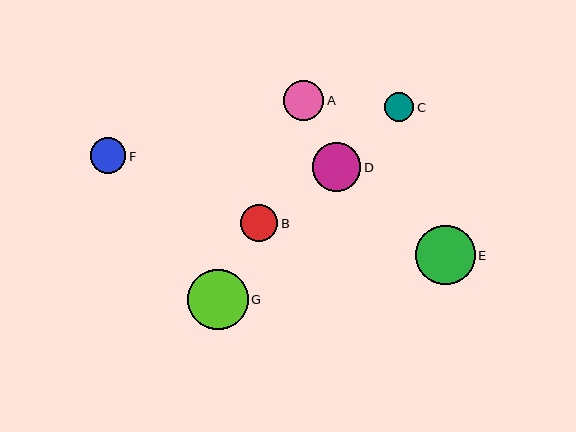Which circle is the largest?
Circle G is the largest with a size of approximately 60 pixels.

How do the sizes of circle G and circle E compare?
Circle G and circle E are approximately the same size.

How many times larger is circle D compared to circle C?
Circle D is approximately 1.7 times the size of circle C.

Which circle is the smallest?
Circle C is the smallest with a size of approximately 29 pixels.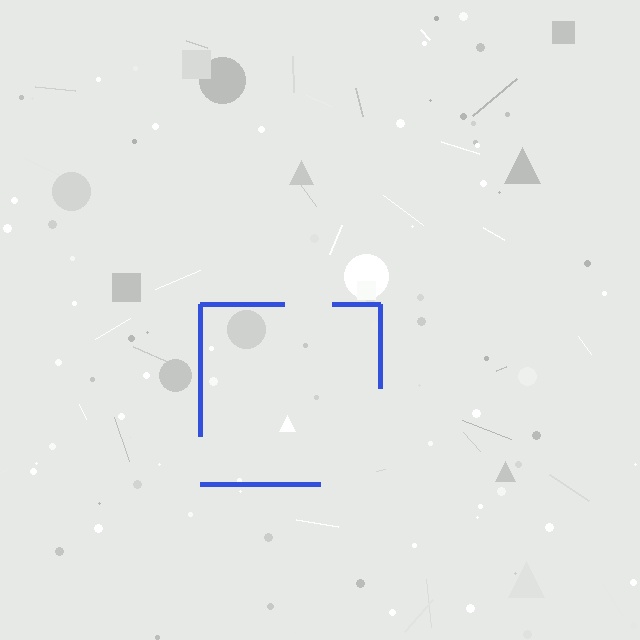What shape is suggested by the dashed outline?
The dashed outline suggests a square.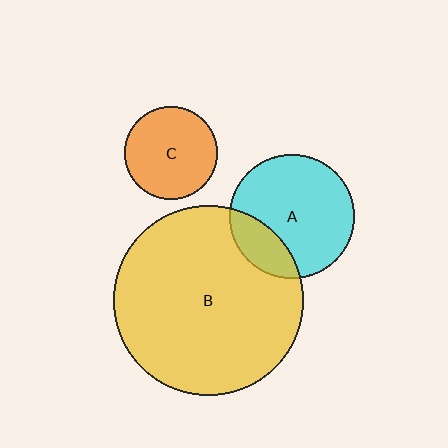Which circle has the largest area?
Circle B (yellow).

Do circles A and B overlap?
Yes.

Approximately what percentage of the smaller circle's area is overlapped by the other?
Approximately 20%.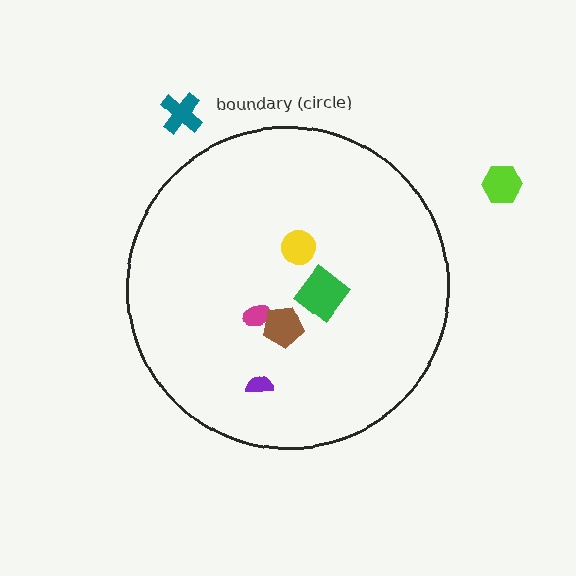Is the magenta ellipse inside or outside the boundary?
Inside.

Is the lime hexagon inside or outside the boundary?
Outside.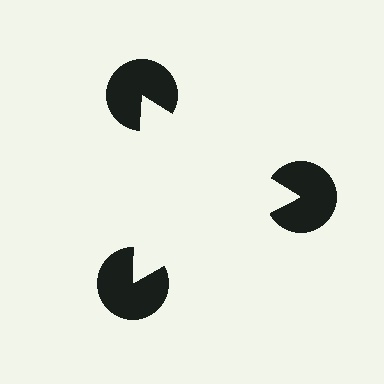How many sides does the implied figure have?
3 sides.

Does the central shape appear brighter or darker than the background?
It typically appears slightly brighter than the background, even though no actual brightness change is drawn.